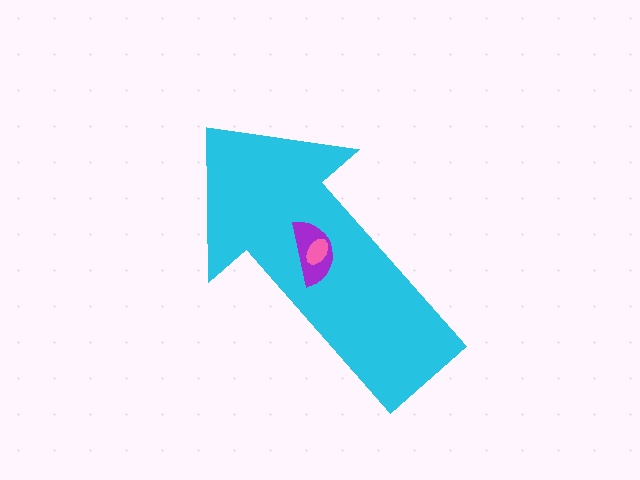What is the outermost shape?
The cyan arrow.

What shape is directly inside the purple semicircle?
The pink ellipse.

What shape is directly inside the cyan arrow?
The purple semicircle.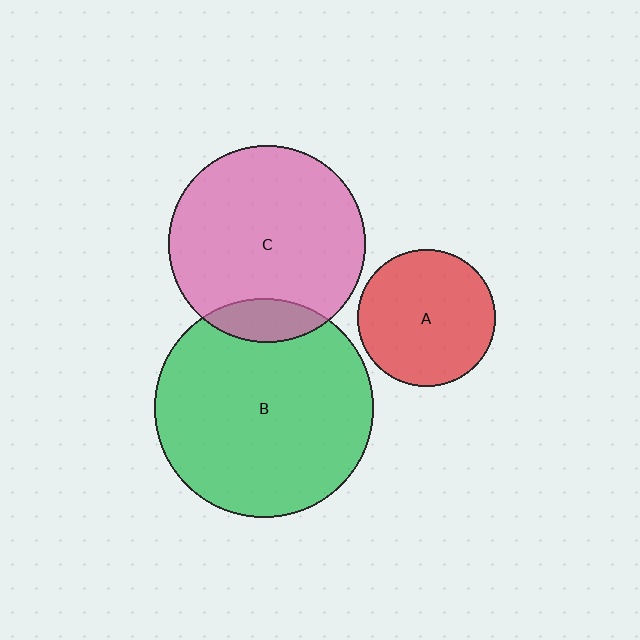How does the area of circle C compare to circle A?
Approximately 2.1 times.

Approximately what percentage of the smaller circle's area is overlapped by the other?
Approximately 15%.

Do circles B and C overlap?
Yes.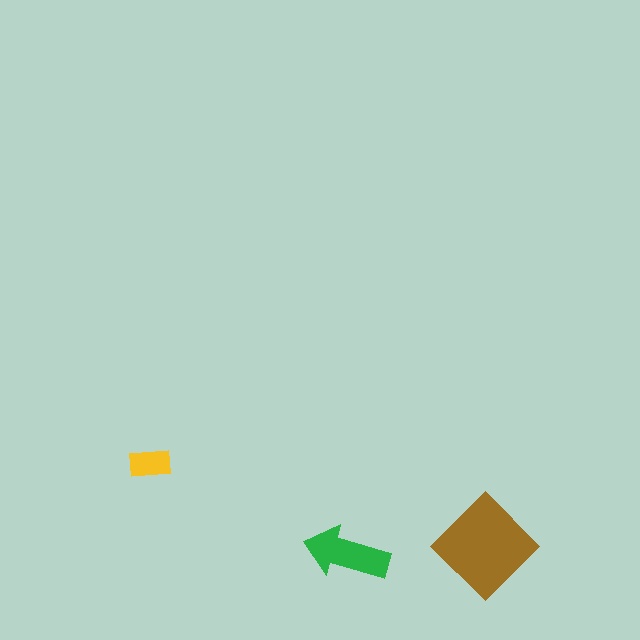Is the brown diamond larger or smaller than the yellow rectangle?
Larger.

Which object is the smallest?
The yellow rectangle.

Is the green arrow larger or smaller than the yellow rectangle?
Larger.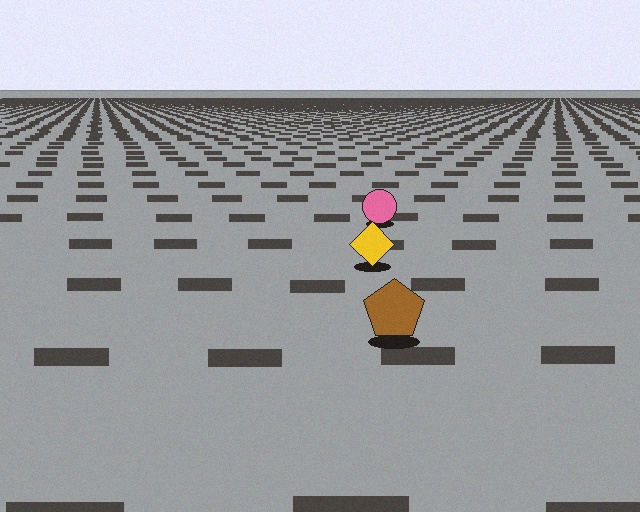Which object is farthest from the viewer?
The pink circle is farthest from the viewer. It appears smaller and the ground texture around it is denser.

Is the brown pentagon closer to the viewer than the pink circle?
Yes. The brown pentagon is closer — you can tell from the texture gradient: the ground texture is coarser near it.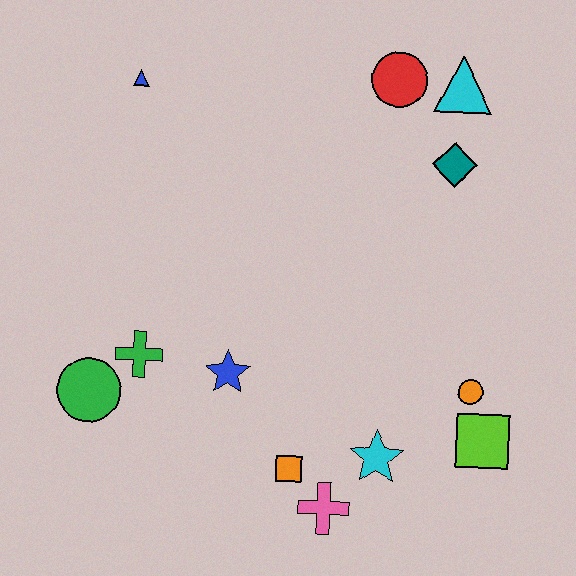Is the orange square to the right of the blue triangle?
Yes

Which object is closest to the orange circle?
The lime square is closest to the orange circle.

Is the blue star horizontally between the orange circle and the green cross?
Yes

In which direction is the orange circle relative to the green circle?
The orange circle is to the right of the green circle.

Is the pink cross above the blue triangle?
No